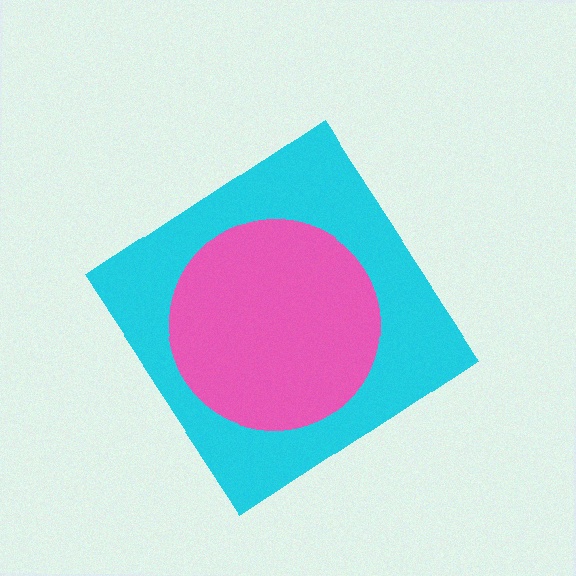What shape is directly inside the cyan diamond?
The pink circle.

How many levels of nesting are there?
2.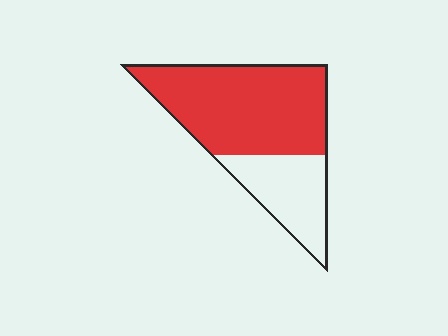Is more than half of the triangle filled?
Yes.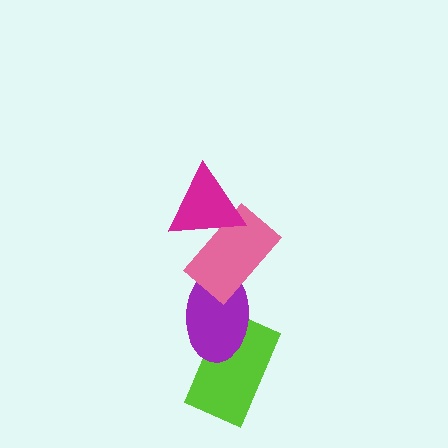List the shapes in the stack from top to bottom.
From top to bottom: the magenta triangle, the pink rectangle, the purple ellipse, the lime rectangle.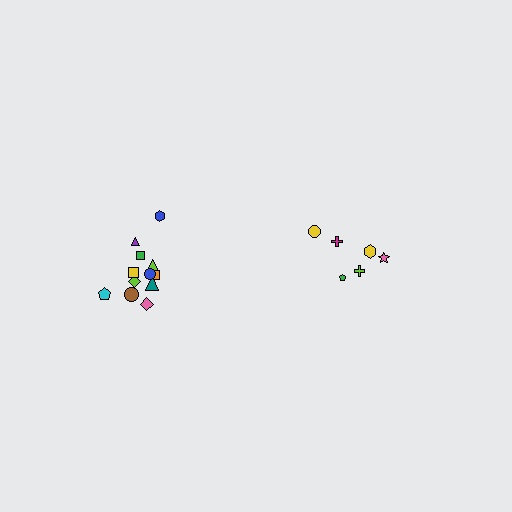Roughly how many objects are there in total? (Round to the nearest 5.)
Roughly 20 objects in total.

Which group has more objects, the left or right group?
The left group.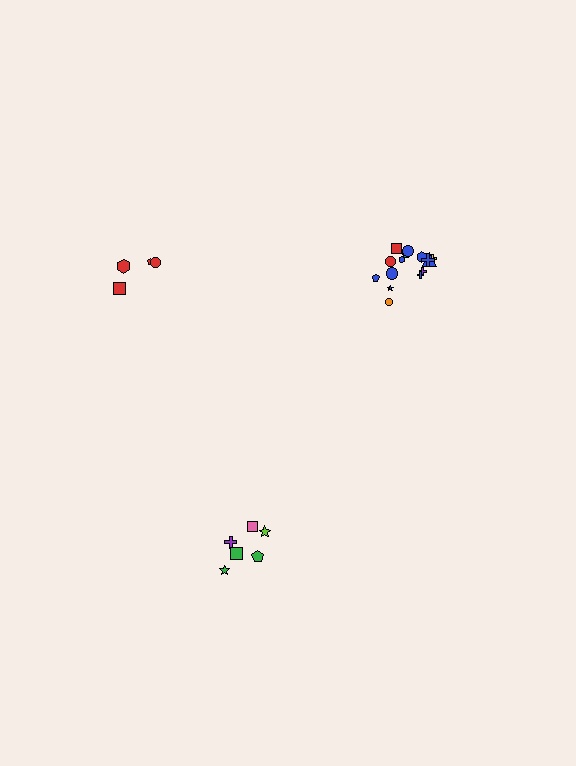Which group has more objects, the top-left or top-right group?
The top-right group.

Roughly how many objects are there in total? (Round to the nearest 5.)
Roughly 25 objects in total.